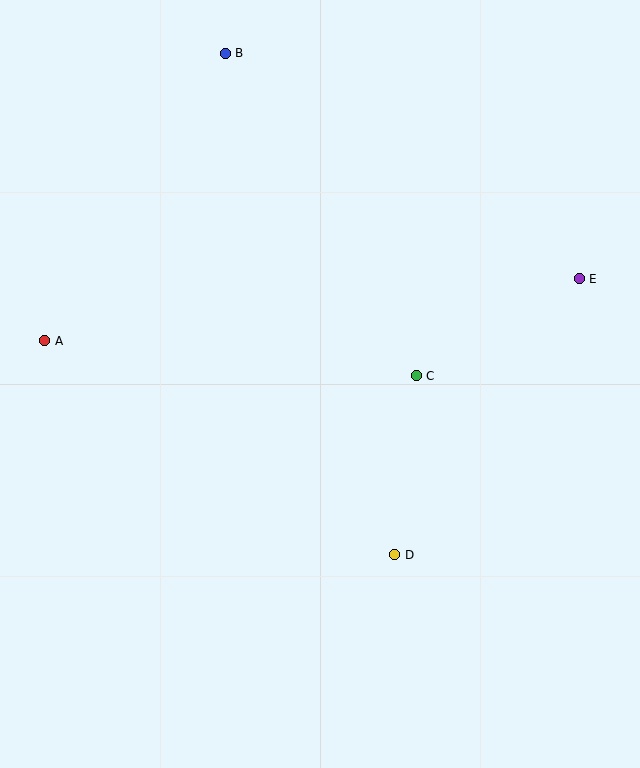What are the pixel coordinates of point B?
Point B is at (225, 53).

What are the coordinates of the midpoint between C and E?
The midpoint between C and E is at (498, 327).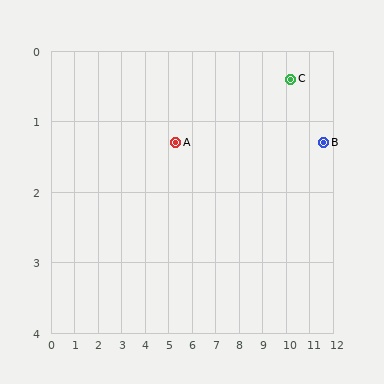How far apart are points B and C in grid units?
Points B and C are about 1.7 grid units apart.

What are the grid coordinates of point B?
Point B is at approximately (11.6, 1.3).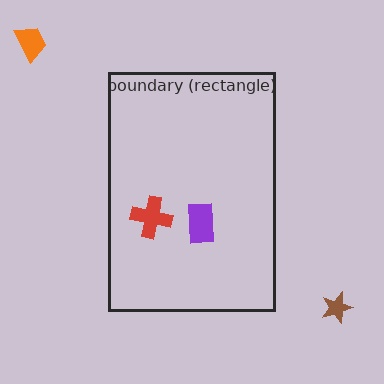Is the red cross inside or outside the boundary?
Inside.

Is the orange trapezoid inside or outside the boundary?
Outside.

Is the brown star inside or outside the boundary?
Outside.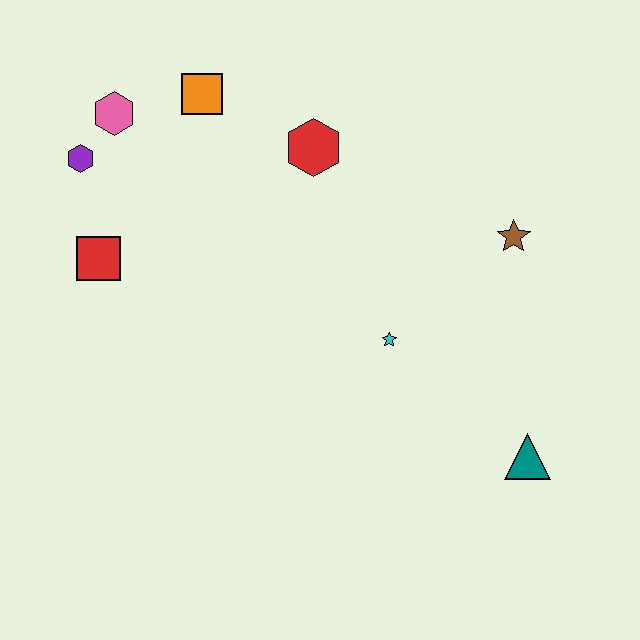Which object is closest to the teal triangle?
The cyan star is closest to the teal triangle.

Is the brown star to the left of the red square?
No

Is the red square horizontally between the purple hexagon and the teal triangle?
Yes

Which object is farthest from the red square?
The teal triangle is farthest from the red square.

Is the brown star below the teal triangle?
No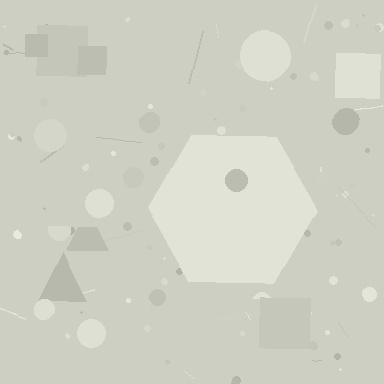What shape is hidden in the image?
A hexagon is hidden in the image.